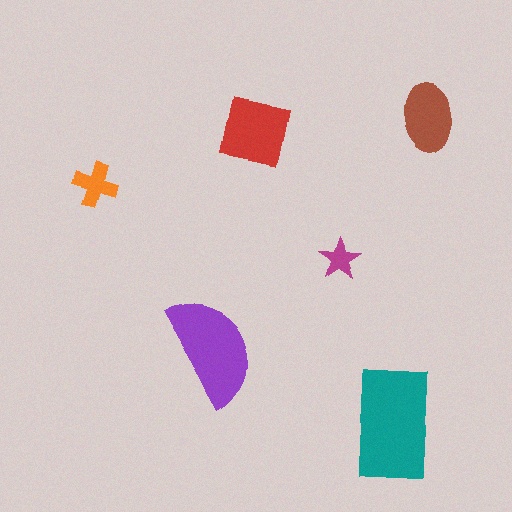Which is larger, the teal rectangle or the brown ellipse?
The teal rectangle.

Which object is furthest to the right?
The brown ellipse is rightmost.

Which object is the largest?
The teal rectangle.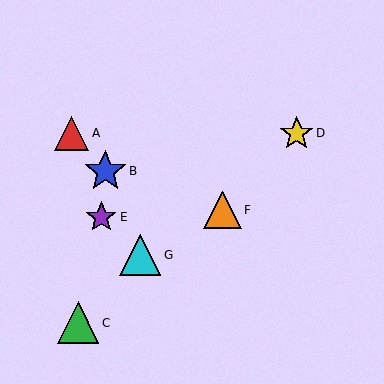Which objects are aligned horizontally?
Objects A, D are aligned horizontally.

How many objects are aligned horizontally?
2 objects (A, D) are aligned horizontally.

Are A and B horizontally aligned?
No, A is at y≈133 and B is at y≈171.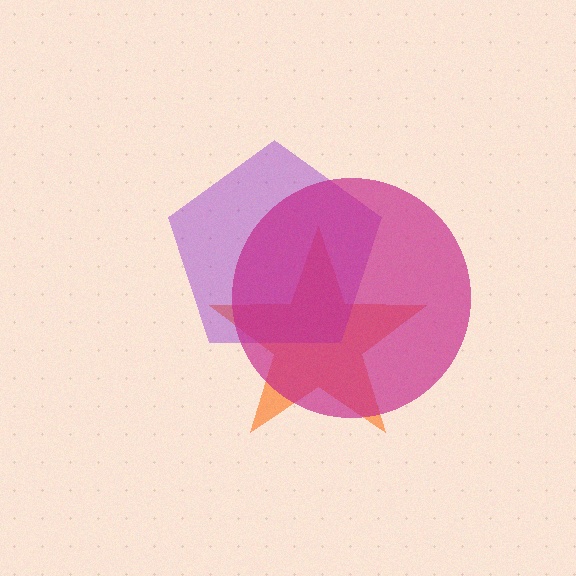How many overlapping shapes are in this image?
There are 3 overlapping shapes in the image.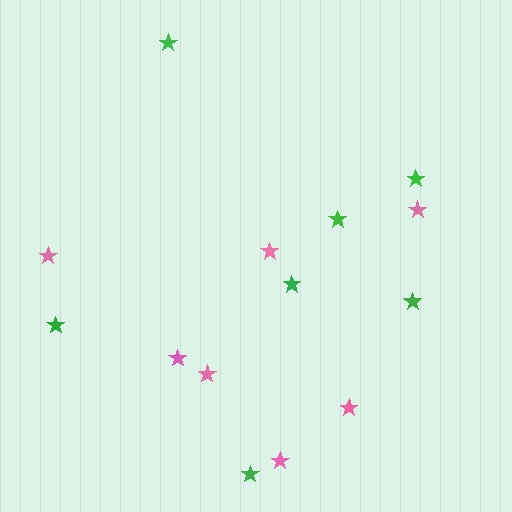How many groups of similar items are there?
There are 2 groups: one group of green stars (7) and one group of pink stars (7).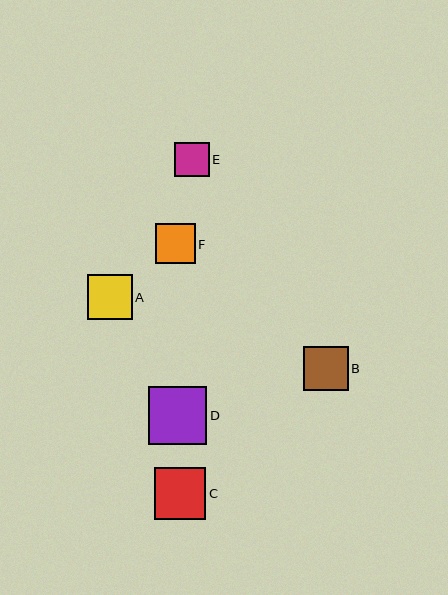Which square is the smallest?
Square E is the smallest with a size of approximately 35 pixels.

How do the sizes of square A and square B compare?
Square A and square B are approximately the same size.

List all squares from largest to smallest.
From largest to smallest: D, C, A, B, F, E.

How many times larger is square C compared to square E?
Square C is approximately 1.5 times the size of square E.